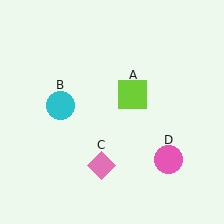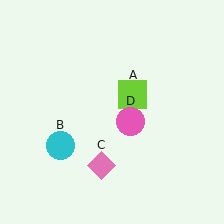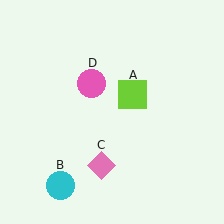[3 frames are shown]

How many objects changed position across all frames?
2 objects changed position: cyan circle (object B), pink circle (object D).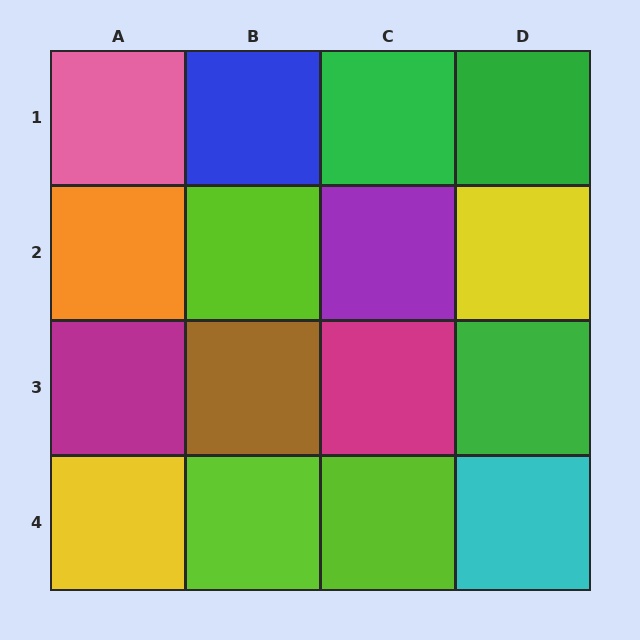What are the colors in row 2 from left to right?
Orange, lime, purple, yellow.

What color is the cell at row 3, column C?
Magenta.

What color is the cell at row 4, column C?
Lime.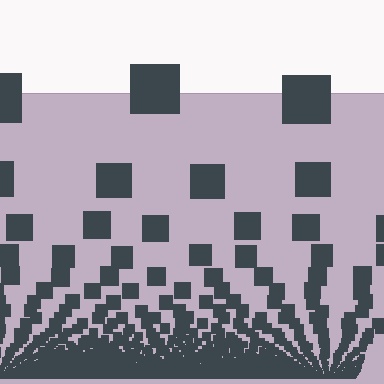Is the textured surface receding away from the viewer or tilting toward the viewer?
The surface appears to tilt toward the viewer. Texture elements get larger and sparser toward the top.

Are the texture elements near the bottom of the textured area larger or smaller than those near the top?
Smaller. The gradient is inverted — elements near the bottom are smaller and denser.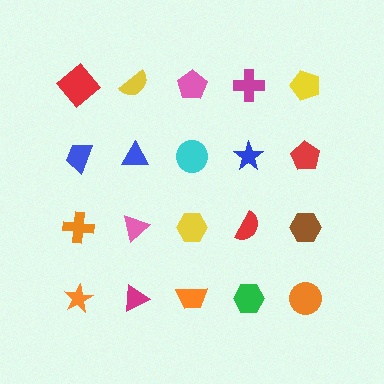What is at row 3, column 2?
A pink triangle.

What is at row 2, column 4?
A blue star.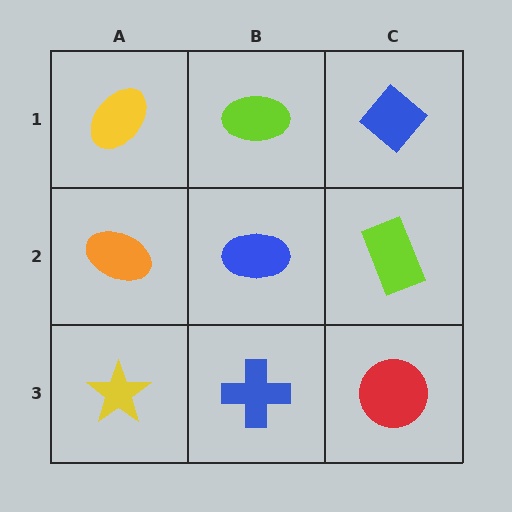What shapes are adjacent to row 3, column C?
A lime rectangle (row 2, column C), a blue cross (row 3, column B).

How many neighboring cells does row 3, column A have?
2.